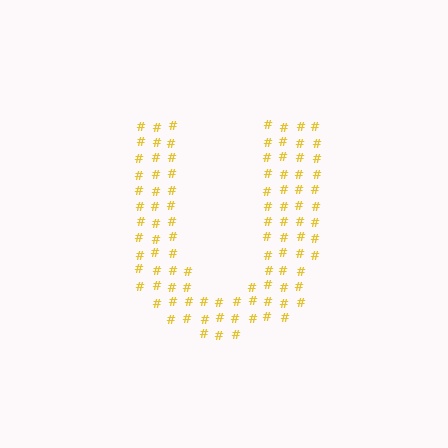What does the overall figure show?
The overall figure shows the letter U.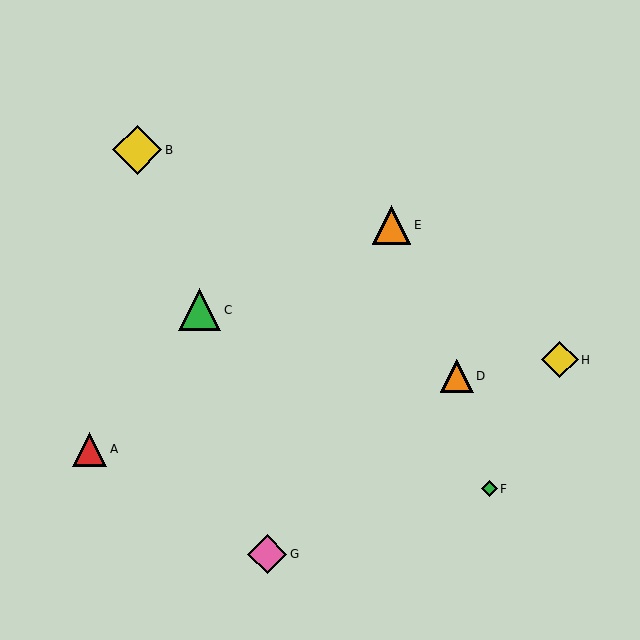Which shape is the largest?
The yellow diamond (labeled B) is the largest.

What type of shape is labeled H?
Shape H is a yellow diamond.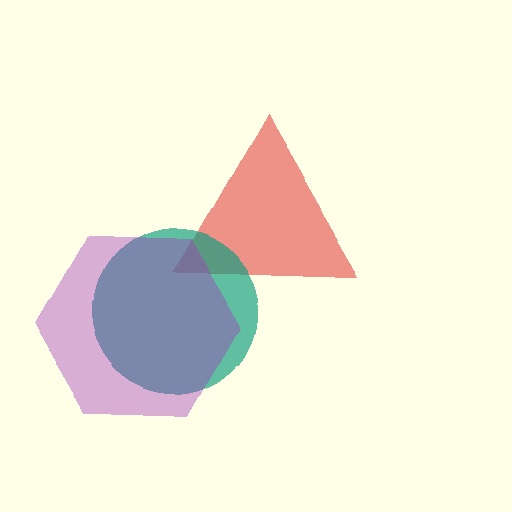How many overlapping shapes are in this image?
There are 3 overlapping shapes in the image.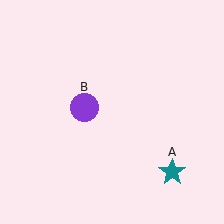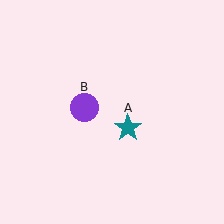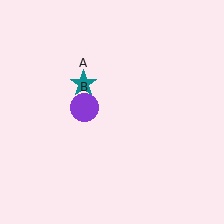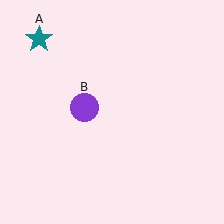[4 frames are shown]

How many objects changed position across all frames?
1 object changed position: teal star (object A).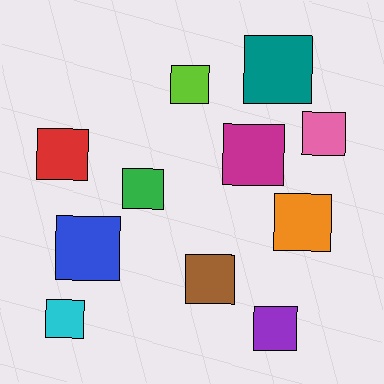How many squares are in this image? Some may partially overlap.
There are 11 squares.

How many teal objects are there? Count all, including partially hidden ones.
There is 1 teal object.